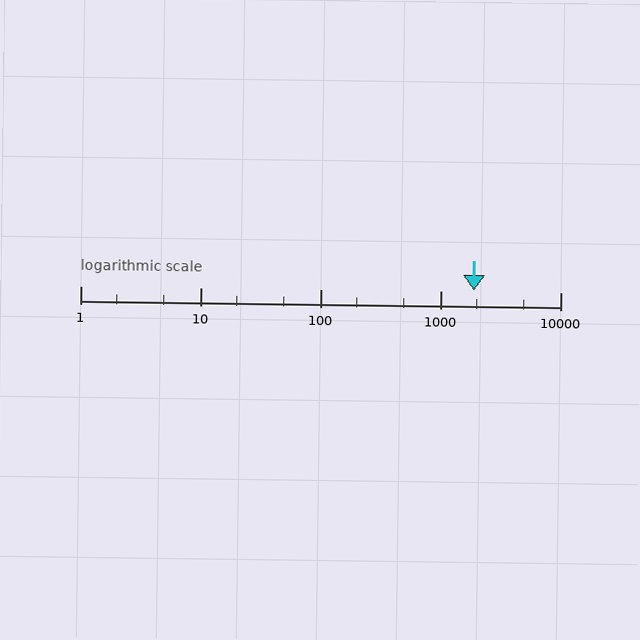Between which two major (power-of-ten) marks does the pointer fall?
The pointer is between 1000 and 10000.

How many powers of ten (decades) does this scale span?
The scale spans 4 decades, from 1 to 10000.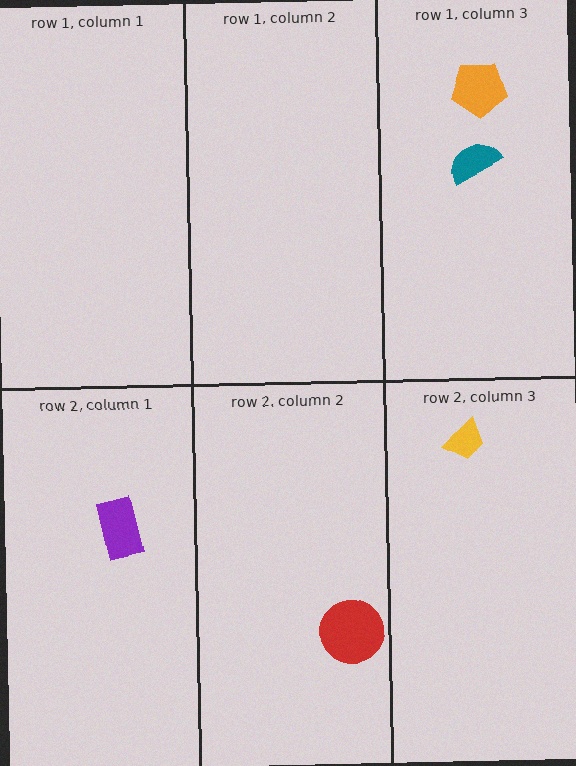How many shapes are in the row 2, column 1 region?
1.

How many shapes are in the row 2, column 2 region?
1.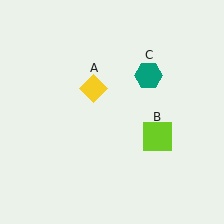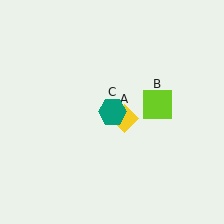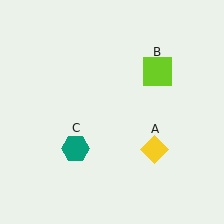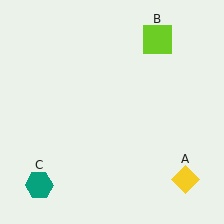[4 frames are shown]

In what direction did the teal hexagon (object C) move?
The teal hexagon (object C) moved down and to the left.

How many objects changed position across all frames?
3 objects changed position: yellow diamond (object A), lime square (object B), teal hexagon (object C).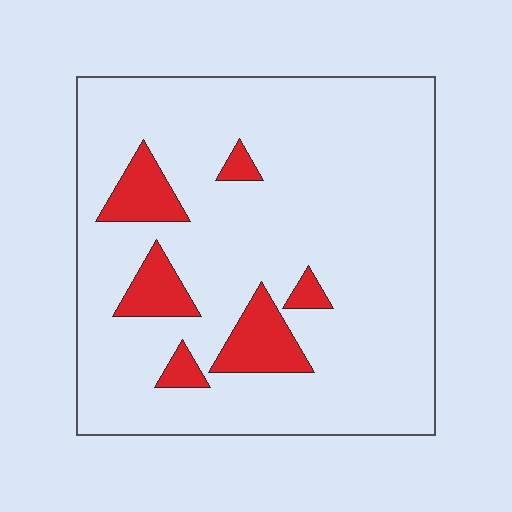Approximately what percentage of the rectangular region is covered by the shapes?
Approximately 10%.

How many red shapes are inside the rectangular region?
6.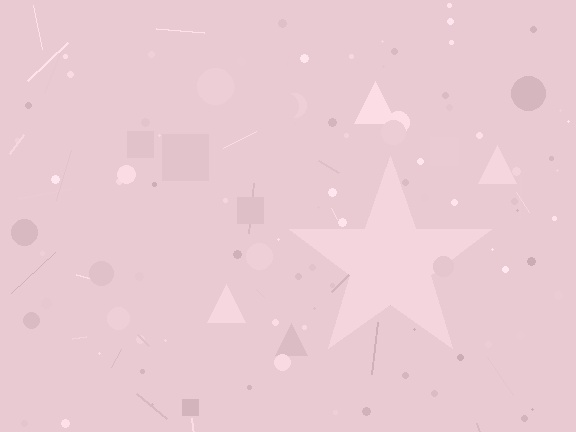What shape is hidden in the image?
A star is hidden in the image.